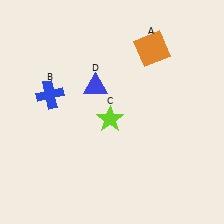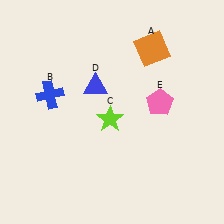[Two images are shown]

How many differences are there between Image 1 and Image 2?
There is 1 difference between the two images.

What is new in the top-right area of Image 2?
A pink pentagon (E) was added in the top-right area of Image 2.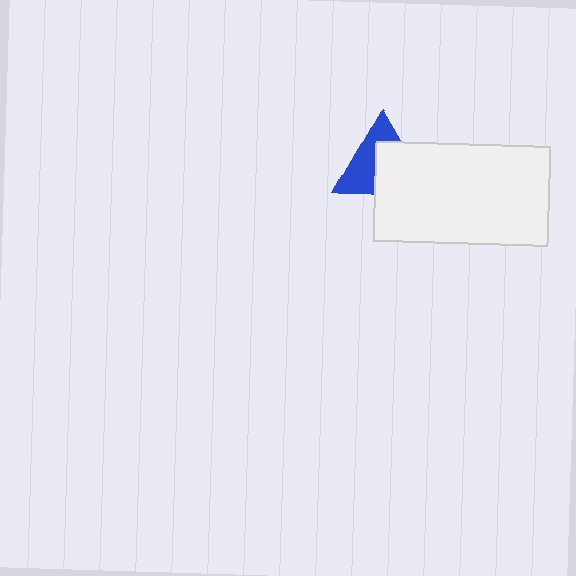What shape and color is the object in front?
The object in front is a white rectangle.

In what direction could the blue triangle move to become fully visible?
The blue triangle could move toward the upper-left. That would shift it out from behind the white rectangle entirely.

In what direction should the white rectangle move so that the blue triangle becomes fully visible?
The white rectangle should move toward the lower-right. That is the shortest direction to clear the overlap and leave the blue triangle fully visible.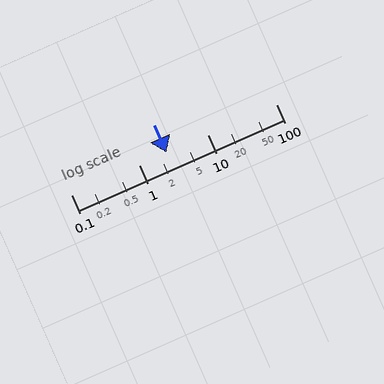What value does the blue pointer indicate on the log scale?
The pointer indicates approximately 2.5.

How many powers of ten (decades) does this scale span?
The scale spans 3 decades, from 0.1 to 100.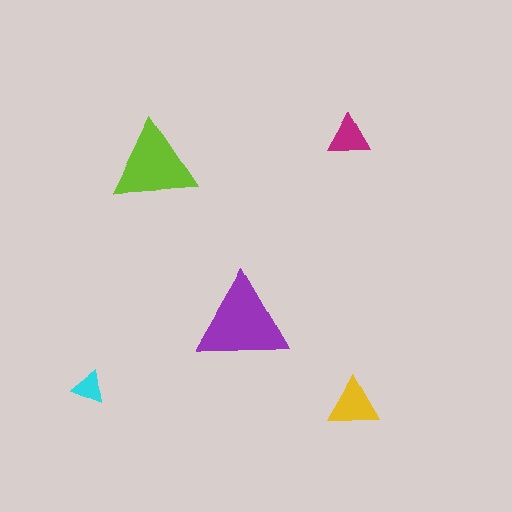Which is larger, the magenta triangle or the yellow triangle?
The yellow one.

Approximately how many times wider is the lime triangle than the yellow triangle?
About 1.5 times wider.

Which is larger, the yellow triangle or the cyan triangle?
The yellow one.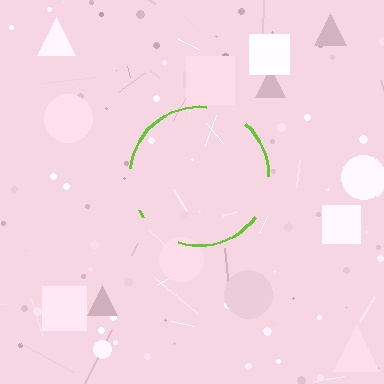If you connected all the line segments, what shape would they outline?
They would outline a circle.